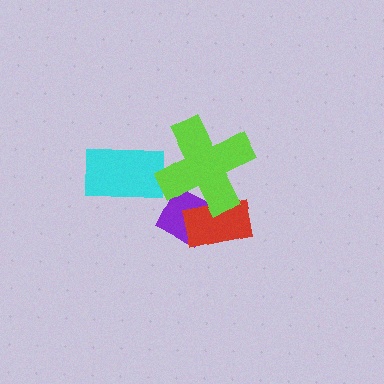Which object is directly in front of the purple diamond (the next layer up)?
The red rectangle is directly in front of the purple diamond.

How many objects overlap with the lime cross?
2 objects overlap with the lime cross.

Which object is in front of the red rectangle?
The lime cross is in front of the red rectangle.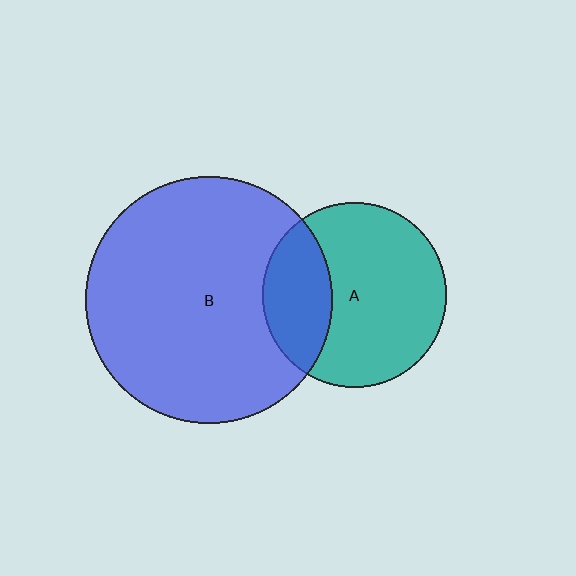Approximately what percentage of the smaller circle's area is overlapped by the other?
Approximately 30%.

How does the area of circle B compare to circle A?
Approximately 1.8 times.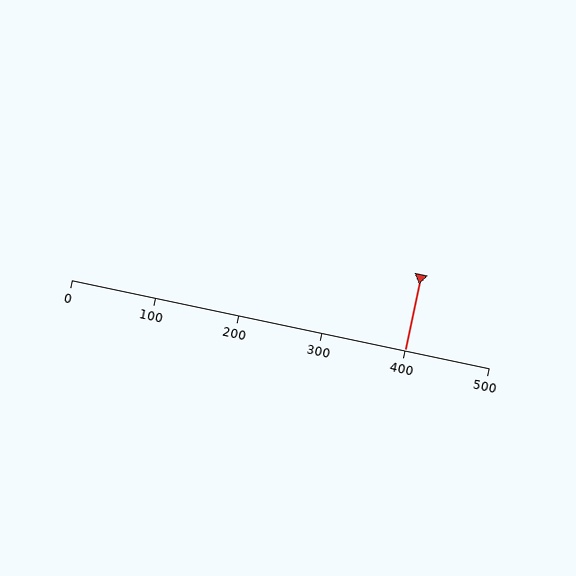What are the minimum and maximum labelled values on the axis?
The axis runs from 0 to 500.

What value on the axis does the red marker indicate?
The marker indicates approximately 400.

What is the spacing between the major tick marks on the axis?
The major ticks are spaced 100 apart.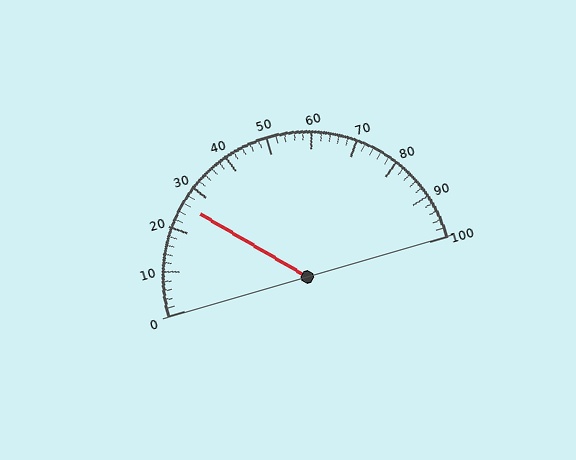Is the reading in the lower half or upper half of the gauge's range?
The reading is in the lower half of the range (0 to 100).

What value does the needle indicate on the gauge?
The needle indicates approximately 26.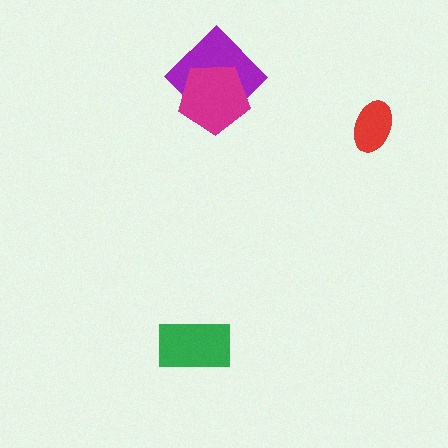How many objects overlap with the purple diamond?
1 object overlaps with the purple diamond.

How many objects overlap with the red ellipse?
0 objects overlap with the red ellipse.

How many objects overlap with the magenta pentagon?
1 object overlaps with the magenta pentagon.